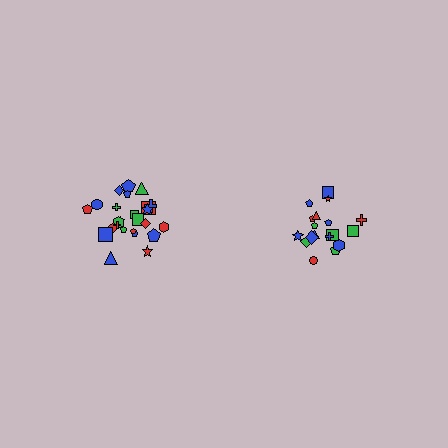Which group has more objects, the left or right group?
The left group.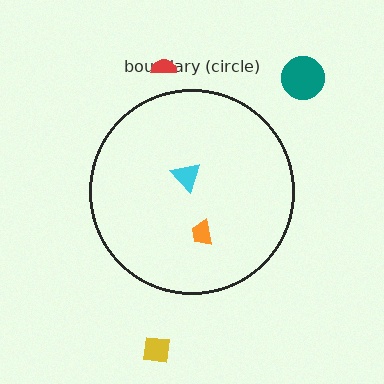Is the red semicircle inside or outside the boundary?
Outside.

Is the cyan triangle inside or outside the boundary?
Inside.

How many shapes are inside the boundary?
2 inside, 3 outside.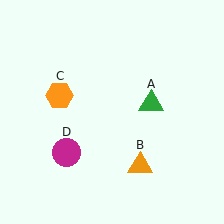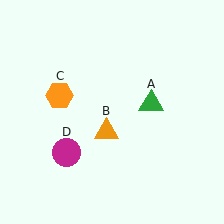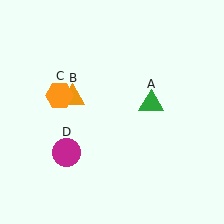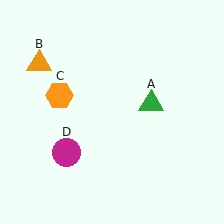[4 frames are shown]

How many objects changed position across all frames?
1 object changed position: orange triangle (object B).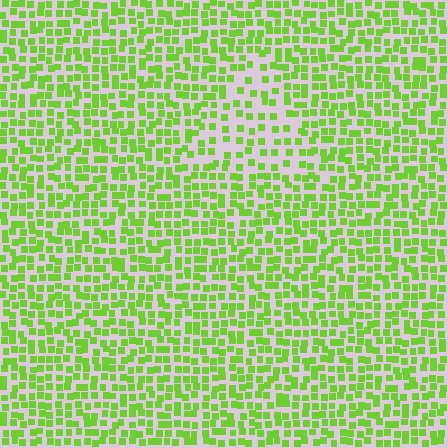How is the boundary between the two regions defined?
The boundary is defined by a change in element density (approximately 1.8x ratio). All elements are the same color, size, and shape.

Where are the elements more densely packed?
The elements are more densely packed outside the triangle boundary.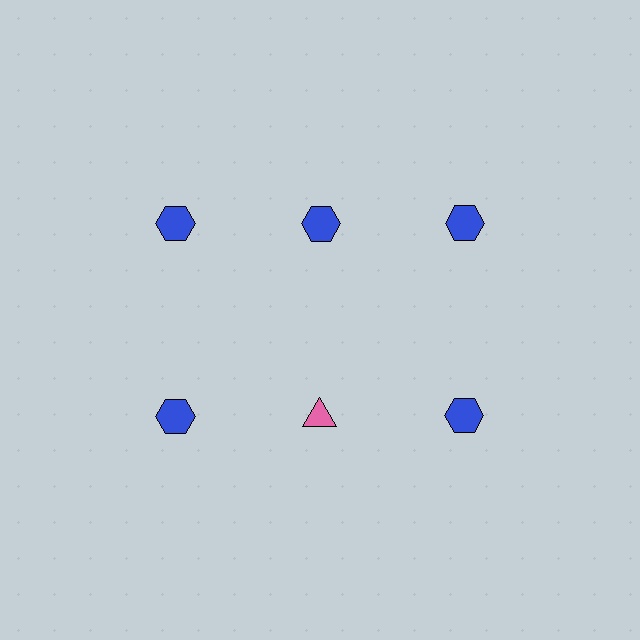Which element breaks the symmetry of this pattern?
The pink triangle in the second row, second from left column breaks the symmetry. All other shapes are blue hexagons.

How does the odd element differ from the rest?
It differs in both color (pink instead of blue) and shape (triangle instead of hexagon).